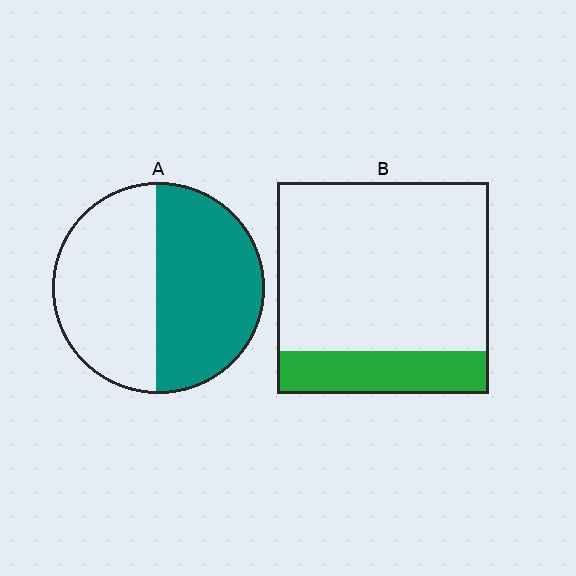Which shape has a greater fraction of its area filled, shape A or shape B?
Shape A.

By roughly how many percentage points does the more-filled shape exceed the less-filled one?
By roughly 30 percentage points (A over B).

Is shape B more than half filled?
No.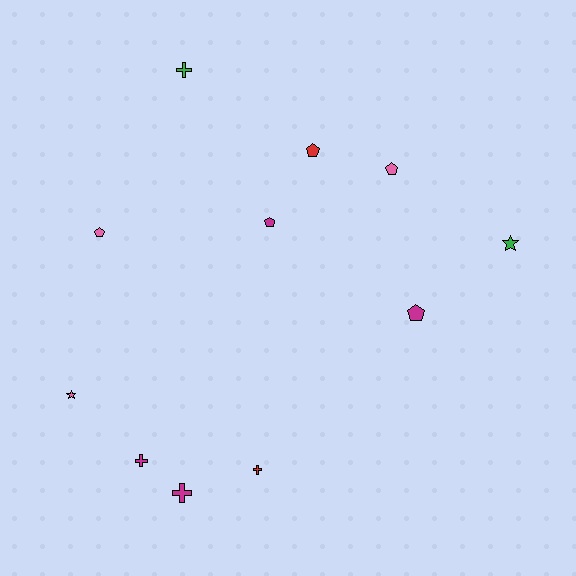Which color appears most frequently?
Magenta, with 4 objects.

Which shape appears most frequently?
Pentagon, with 5 objects.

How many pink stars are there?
There is 1 pink star.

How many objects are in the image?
There are 11 objects.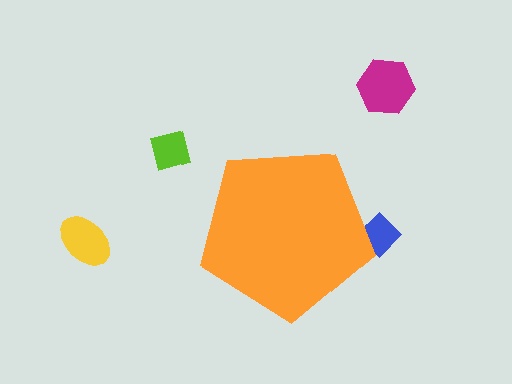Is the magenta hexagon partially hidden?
No, the magenta hexagon is fully visible.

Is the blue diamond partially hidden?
Yes, the blue diamond is partially hidden behind the orange pentagon.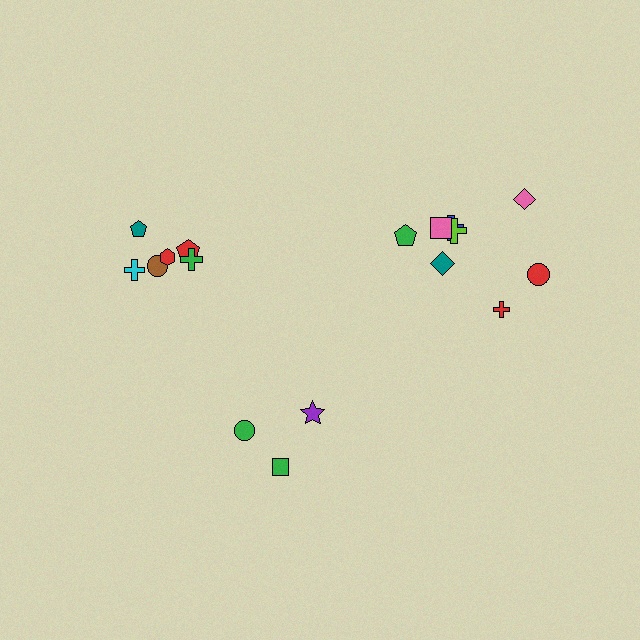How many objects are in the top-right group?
There are 8 objects.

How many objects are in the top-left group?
There are 6 objects.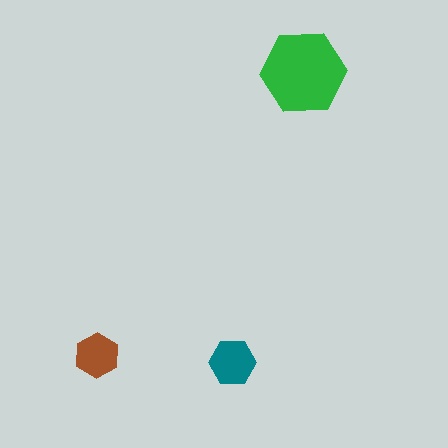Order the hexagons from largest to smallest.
the green one, the teal one, the brown one.